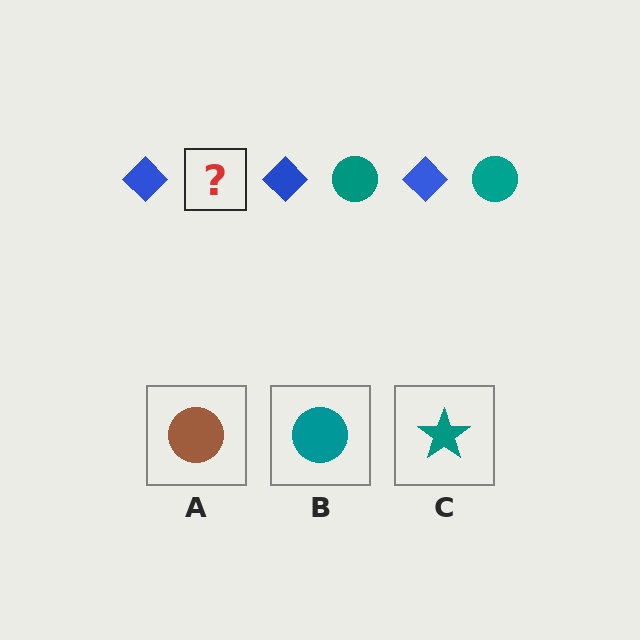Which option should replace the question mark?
Option B.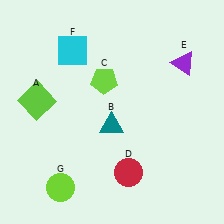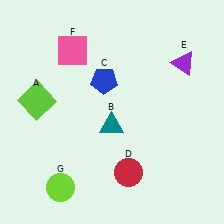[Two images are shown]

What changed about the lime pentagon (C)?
In Image 1, C is lime. In Image 2, it changed to blue.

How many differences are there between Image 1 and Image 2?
There are 2 differences between the two images.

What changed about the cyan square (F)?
In Image 1, F is cyan. In Image 2, it changed to pink.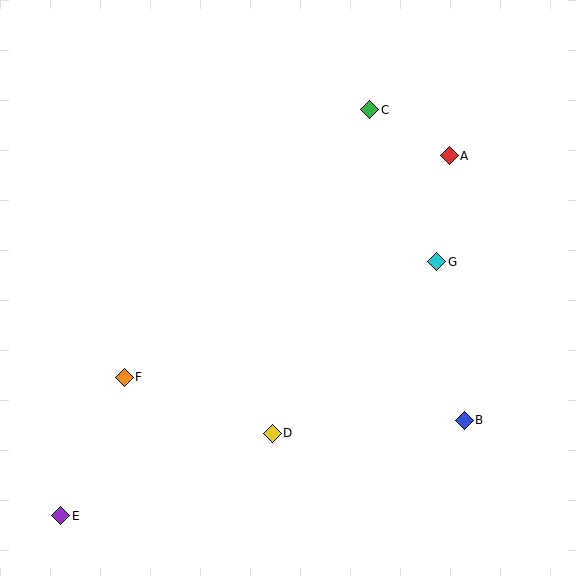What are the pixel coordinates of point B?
Point B is at (464, 420).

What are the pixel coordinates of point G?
Point G is at (437, 262).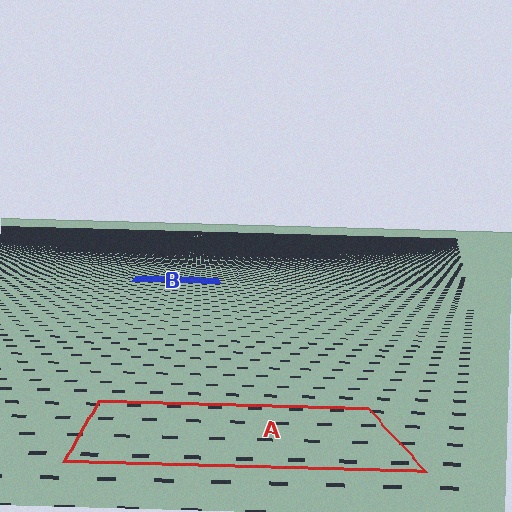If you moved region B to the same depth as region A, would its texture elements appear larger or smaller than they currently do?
They would appear larger. At a closer depth, the same texture elements are projected at a bigger on-screen size.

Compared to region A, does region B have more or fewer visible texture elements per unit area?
Region B has more texture elements per unit area — they are packed more densely because it is farther away.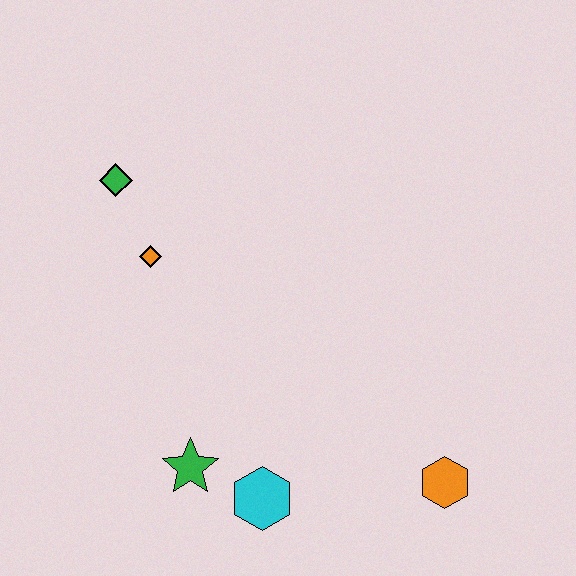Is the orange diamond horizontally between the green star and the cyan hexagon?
No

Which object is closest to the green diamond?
The orange diamond is closest to the green diamond.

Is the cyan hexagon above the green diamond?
No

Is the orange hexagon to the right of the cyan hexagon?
Yes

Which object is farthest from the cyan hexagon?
The green diamond is farthest from the cyan hexagon.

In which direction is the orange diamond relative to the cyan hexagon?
The orange diamond is above the cyan hexagon.